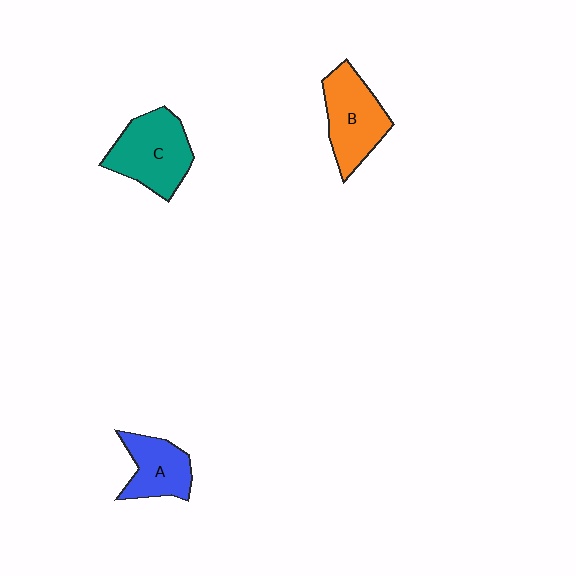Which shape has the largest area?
Shape C (teal).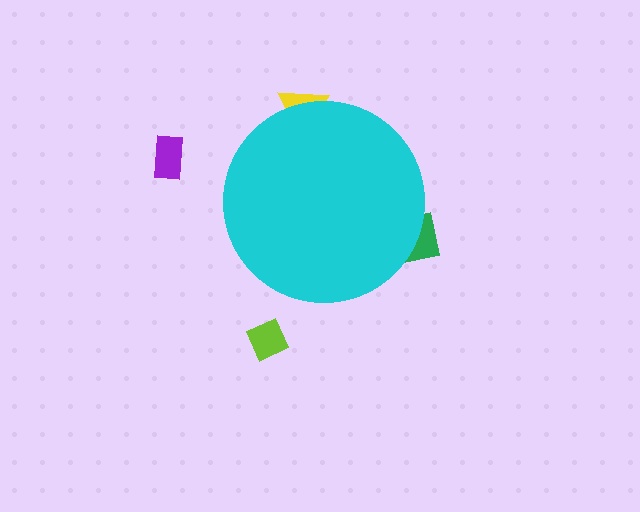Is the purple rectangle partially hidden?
No, the purple rectangle is fully visible.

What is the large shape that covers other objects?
A cyan circle.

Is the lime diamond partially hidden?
No, the lime diamond is fully visible.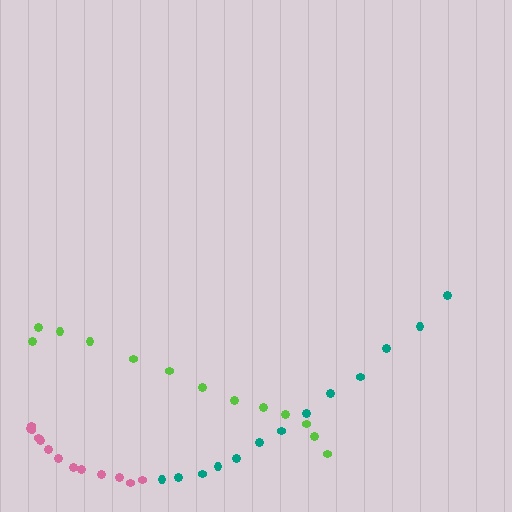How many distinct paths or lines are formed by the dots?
There are 3 distinct paths.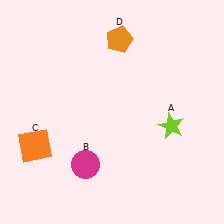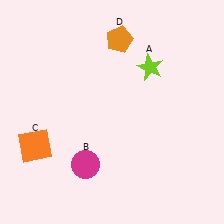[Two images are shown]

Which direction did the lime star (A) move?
The lime star (A) moved up.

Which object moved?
The lime star (A) moved up.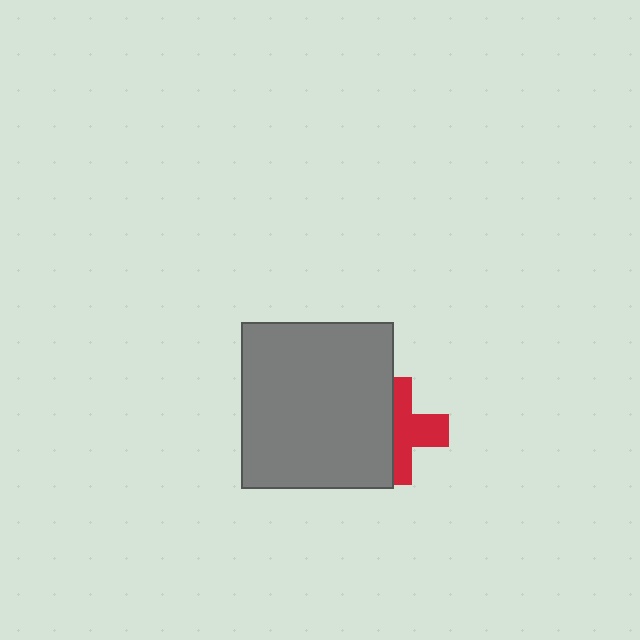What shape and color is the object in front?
The object in front is a gray rectangle.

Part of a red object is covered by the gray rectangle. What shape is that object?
It is a cross.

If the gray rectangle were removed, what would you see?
You would see the complete red cross.